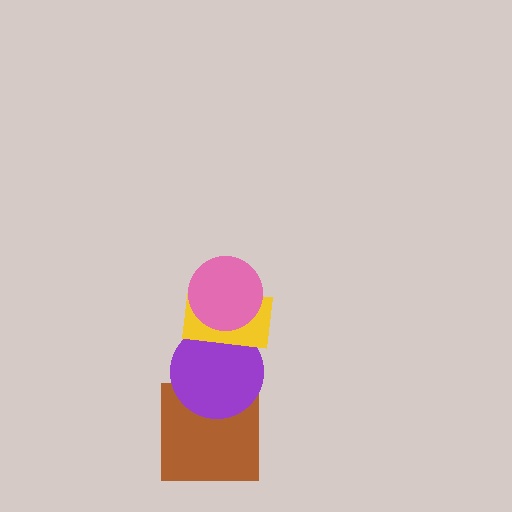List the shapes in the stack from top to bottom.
From top to bottom: the pink circle, the yellow rectangle, the purple circle, the brown square.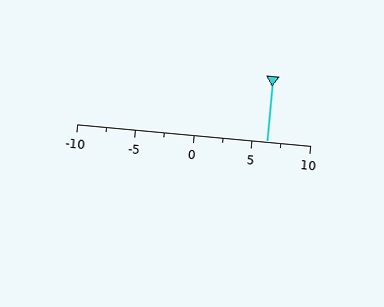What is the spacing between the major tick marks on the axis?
The major ticks are spaced 5 apart.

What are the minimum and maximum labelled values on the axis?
The axis runs from -10 to 10.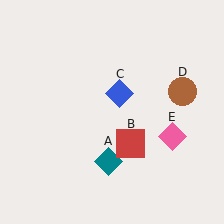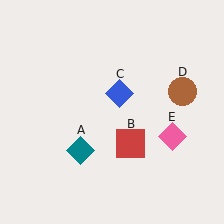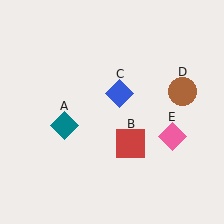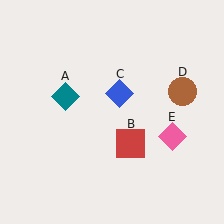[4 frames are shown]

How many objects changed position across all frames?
1 object changed position: teal diamond (object A).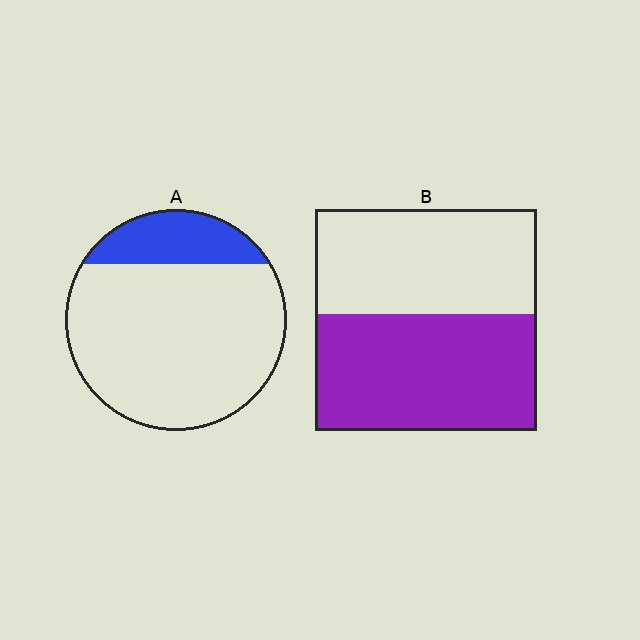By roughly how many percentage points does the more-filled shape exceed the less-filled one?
By roughly 35 percentage points (B over A).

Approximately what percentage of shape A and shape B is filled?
A is approximately 20% and B is approximately 55%.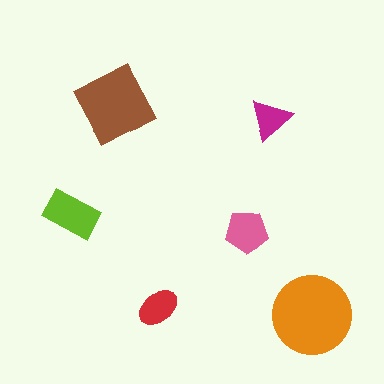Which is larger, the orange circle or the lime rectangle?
The orange circle.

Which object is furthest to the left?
The lime rectangle is leftmost.